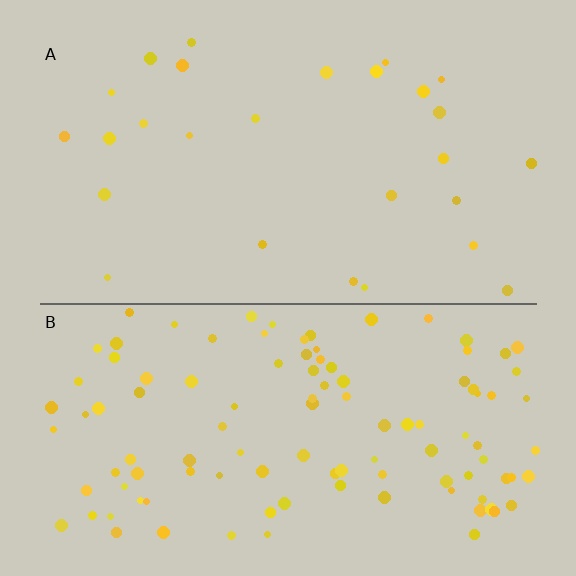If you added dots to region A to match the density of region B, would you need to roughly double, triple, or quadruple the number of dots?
Approximately quadruple.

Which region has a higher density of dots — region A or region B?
B (the bottom).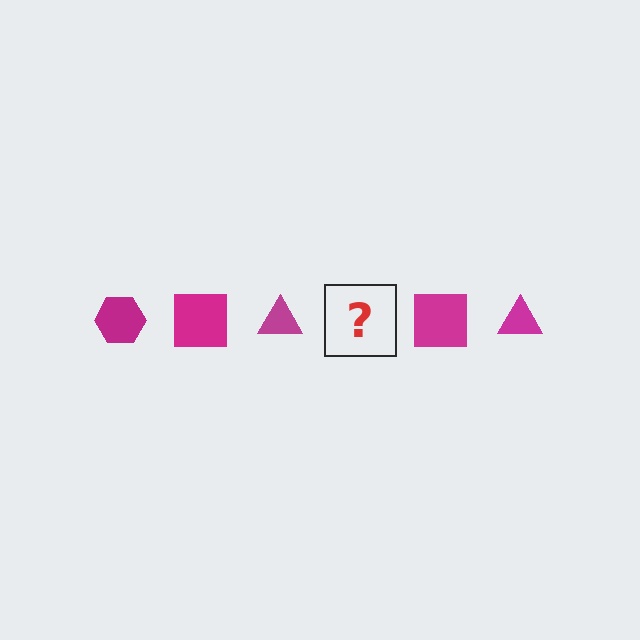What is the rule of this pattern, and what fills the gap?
The rule is that the pattern cycles through hexagon, square, triangle shapes in magenta. The gap should be filled with a magenta hexagon.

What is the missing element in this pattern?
The missing element is a magenta hexagon.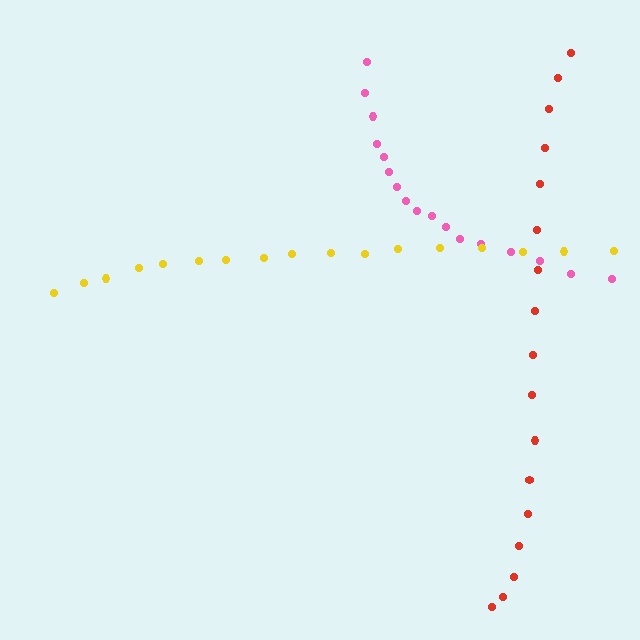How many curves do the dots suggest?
There are 3 distinct paths.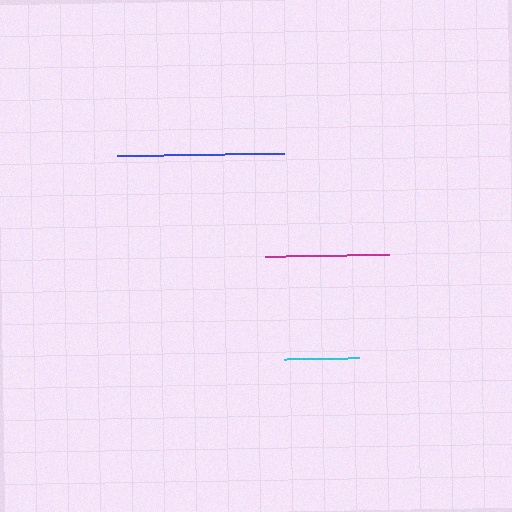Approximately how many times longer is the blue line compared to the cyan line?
The blue line is approximately 2.2 times the length of the cyan line.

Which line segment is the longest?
The blue line is the longest at approximately 167 pixels.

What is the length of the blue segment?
The blue segment is approximately 167 pixels long.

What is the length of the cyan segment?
The cyan segment is approximately 75 pixels long.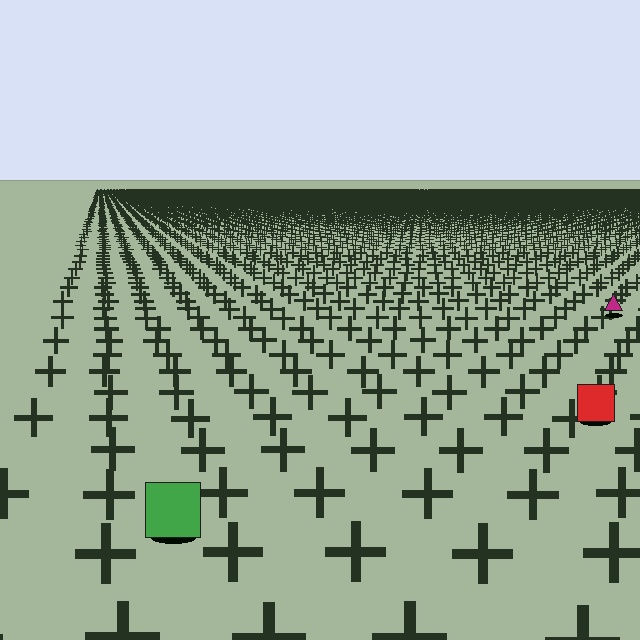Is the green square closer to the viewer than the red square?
Yes. The green square is closer — you can tell from the texture gradient: the ground texture is coarser near it.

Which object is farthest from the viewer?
The magenta triangle is farthest from the viewer. It appears smaller and the ground texture around it is denser.